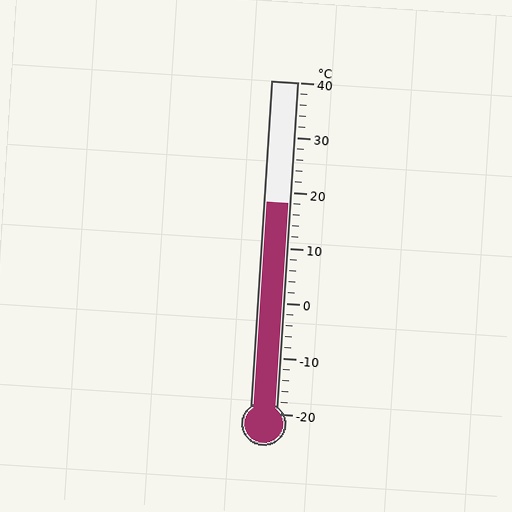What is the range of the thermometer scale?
The thermometer scale ranges from -20°C to 40°C.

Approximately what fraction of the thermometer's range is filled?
The thermometer is filled to approximately 65% of its range.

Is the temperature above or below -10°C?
The temperature is above -10°C.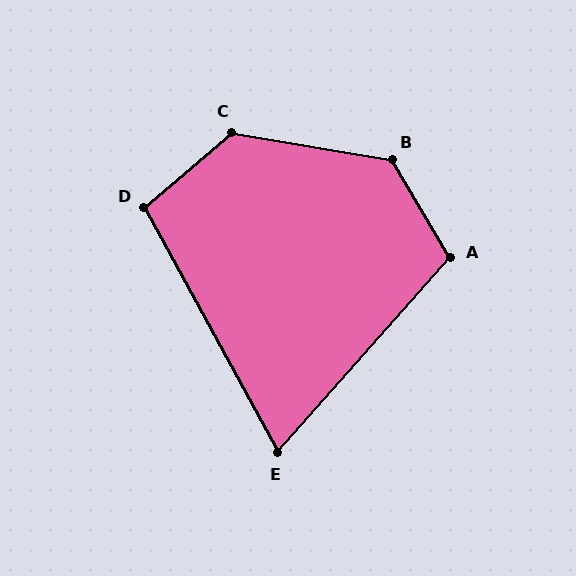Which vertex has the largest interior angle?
B, at approximately 130 degrees.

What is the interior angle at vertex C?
Approximately 130 degrees (obtuse).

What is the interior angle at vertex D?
Approximately 102 degrees (obtuse).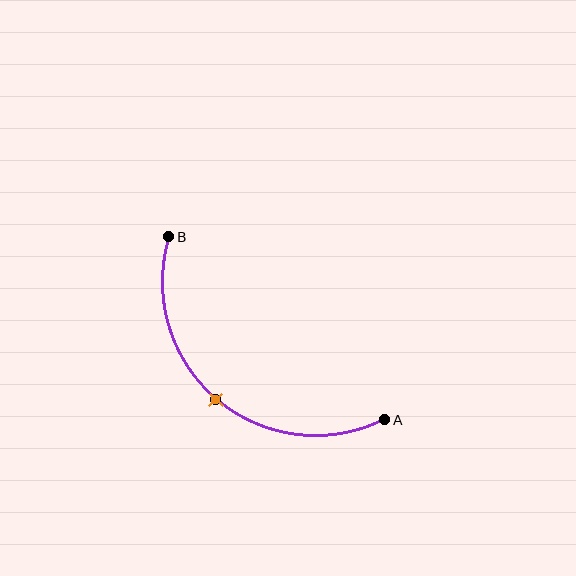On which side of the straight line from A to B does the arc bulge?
The arc bulges below and to the left of the straight line connecting A and B.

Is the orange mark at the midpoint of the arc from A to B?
Yes. The orange mark lies on the arc at equal arc-length from both A and B — it is the arc midpoint.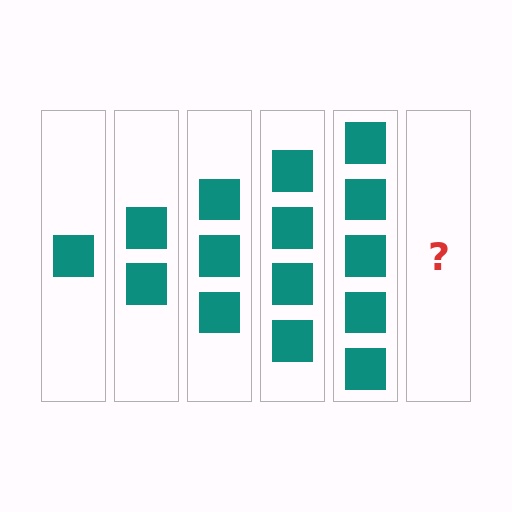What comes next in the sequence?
The next element should be 6 squares.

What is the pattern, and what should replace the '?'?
The pattern is that each step adds one more square. The '?' should be 6 squares.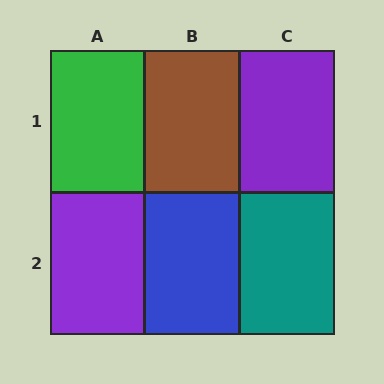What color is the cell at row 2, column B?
Blue.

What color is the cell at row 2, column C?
Teal.